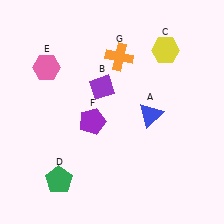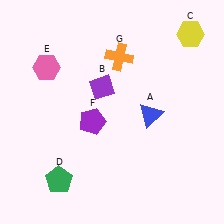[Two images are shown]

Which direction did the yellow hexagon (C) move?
The yellow hexagon (C) moved right.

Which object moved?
The yellow hexagon (C) moved right.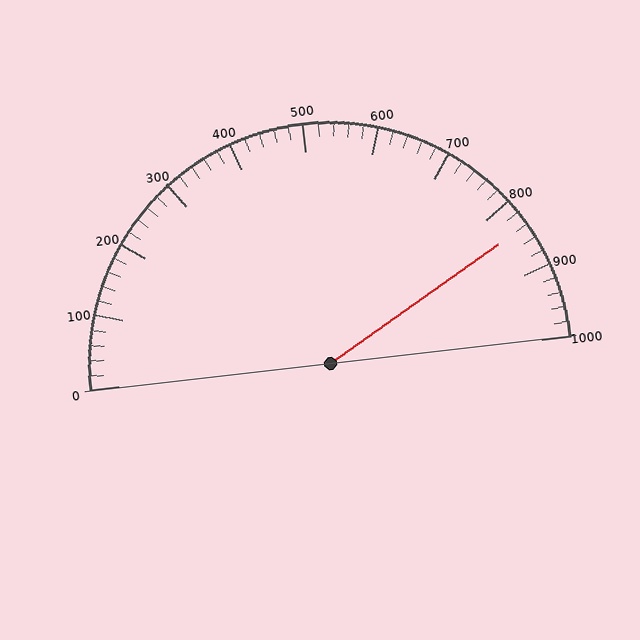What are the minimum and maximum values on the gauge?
The gauge ranges from 0 to 1000.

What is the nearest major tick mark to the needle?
The nearest major tick mark is 800.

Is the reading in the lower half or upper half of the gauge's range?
The reading is in the upper half of the range (0 to 1000).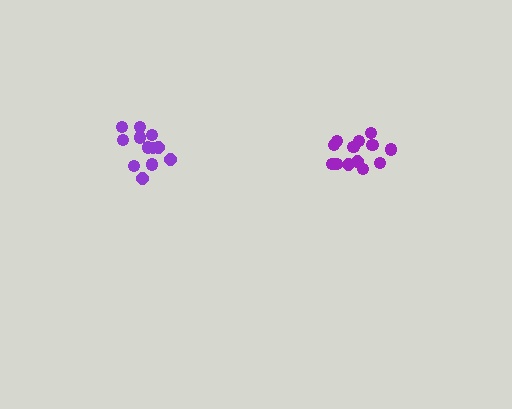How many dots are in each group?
Group 1: 13 dots, Group 2: 12 dots (25 total).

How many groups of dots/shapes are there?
There are 2 groups.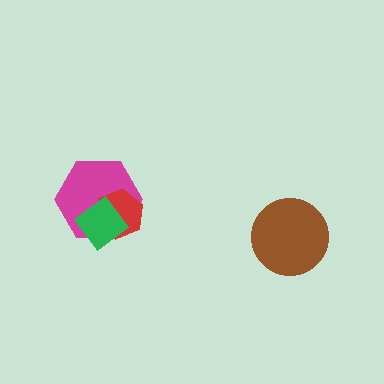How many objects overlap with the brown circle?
0 objects overlap with the brown circle.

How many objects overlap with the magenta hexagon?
2 objects overlap with the magenta hexagon.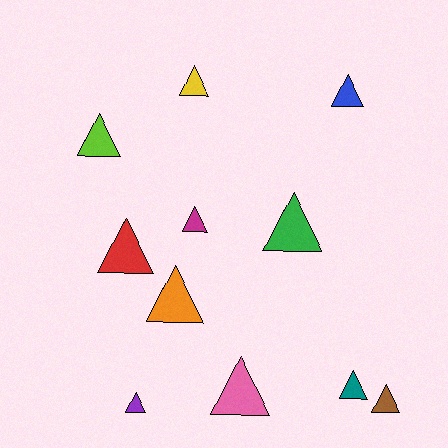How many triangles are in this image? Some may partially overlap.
There are 11 triangles.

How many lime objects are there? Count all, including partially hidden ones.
There is 1 lime object.